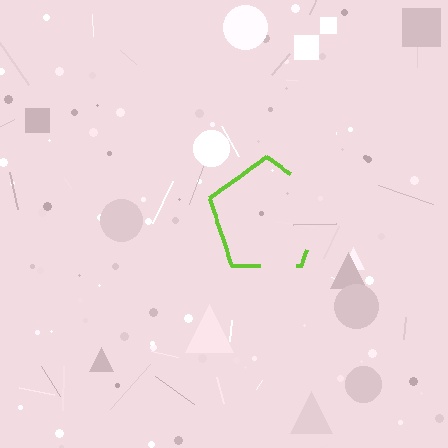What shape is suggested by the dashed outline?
The dashed outline suggests a pentagon.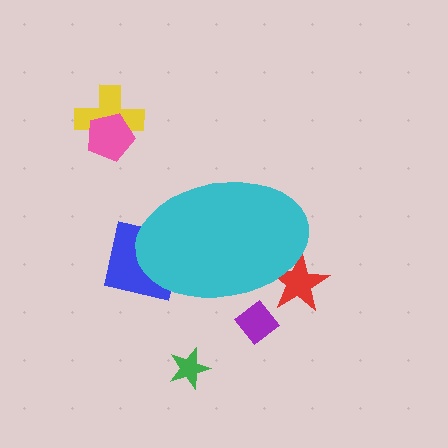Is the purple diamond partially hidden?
Yes, the purple diamond is partially hidden behind the cyan ellipse.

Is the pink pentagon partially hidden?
No, the pink pentagon is fully visible.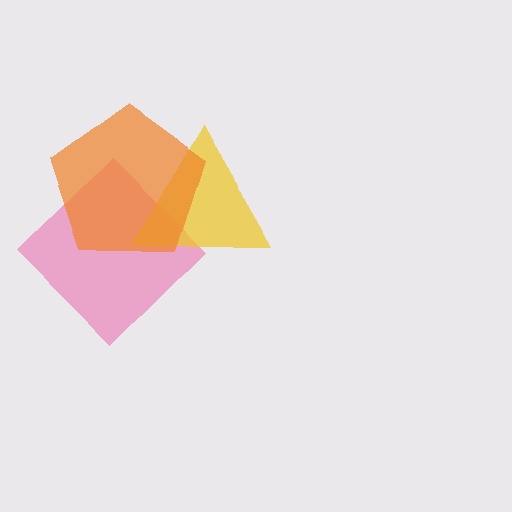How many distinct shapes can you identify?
There are 3 distinct shapes: a pink diamond, a yellow triangle, an orange pentagon.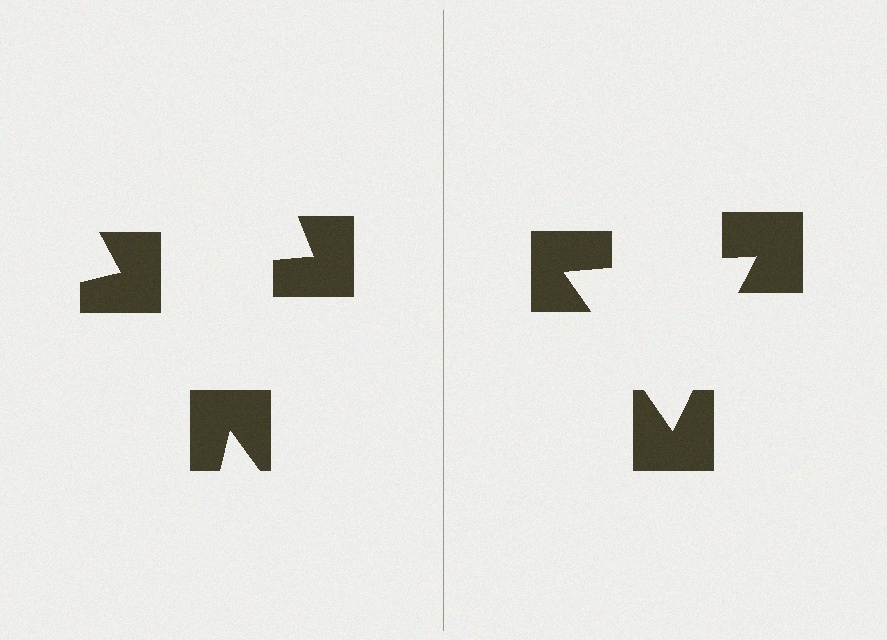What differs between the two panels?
The notched squares are positioned identically on both sides; only the wedge orientations differ. On the right they align to a triangle; on the left they are misaligned.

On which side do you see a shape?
An illusory triangle appears on the right side. On the left side the wedge cuts are rotated, so no coherent shape forms.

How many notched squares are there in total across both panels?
6 — 3 on each side.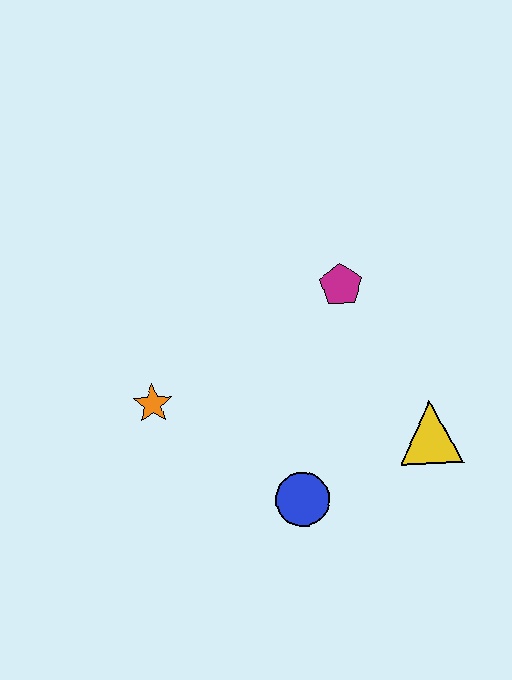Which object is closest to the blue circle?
The yellow triangle is closest to the blue circle.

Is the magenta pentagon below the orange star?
No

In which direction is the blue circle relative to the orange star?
The blue circle is to the right of the orange star.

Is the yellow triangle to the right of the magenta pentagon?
Yes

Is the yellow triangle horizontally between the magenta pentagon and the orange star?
No